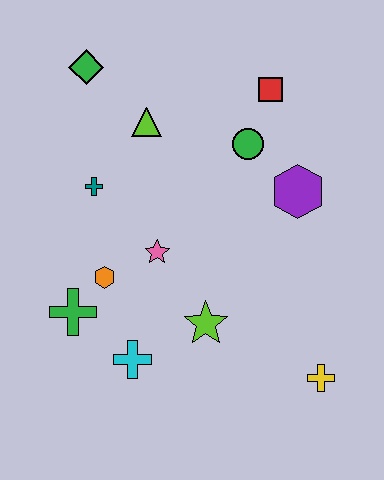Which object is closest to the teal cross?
The lime triangle is closest to the teal cross.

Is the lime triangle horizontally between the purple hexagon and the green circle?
No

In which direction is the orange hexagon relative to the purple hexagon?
The orange hexagon is to the left of the purple hexagon.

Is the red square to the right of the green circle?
Yes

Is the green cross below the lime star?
No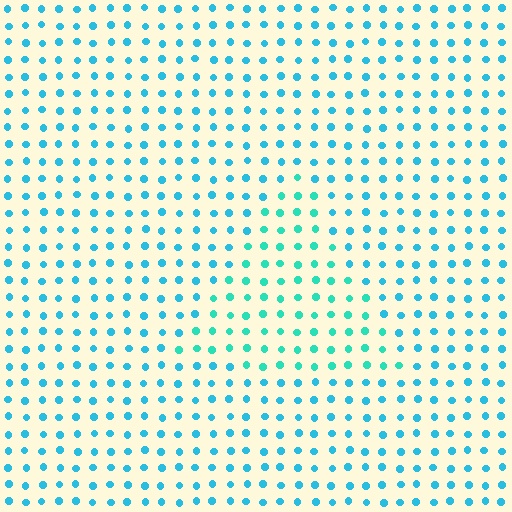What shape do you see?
I see a triangle.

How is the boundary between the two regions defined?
The boundary is defined purely by a slight shift in hue (about 25 degrees). Spacing, size, and orientation are identical on both sides.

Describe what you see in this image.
The image is filled with small cyan elements in a uniform arrangement. A triangle-shaped region is visible where the elements are tinted to a slightly different hue, forming a subtle color boundary.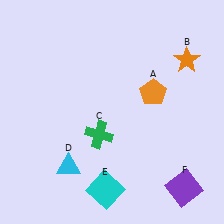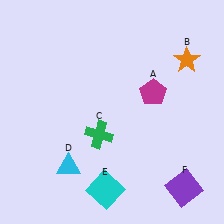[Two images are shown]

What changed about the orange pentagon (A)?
In Image 1, A is orange. In Image 2, it changed to magenta.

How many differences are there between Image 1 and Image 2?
There is 1 difference between the two images.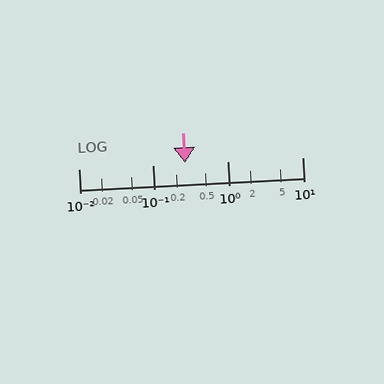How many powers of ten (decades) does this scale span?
The scale spans 3 decades, from 0.01 to 10.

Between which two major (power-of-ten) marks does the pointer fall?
The pointer is between 0.1 and 1.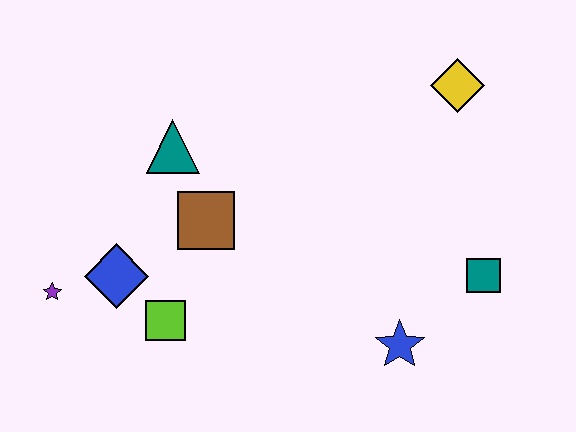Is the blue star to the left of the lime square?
No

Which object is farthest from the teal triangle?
The teal square is farthest from the teal triangle.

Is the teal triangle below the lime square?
No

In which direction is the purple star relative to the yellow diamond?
The purple star is to the left of the yellow diamond.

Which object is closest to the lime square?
The blue diamond is closest to the lime square.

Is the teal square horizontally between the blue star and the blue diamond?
No